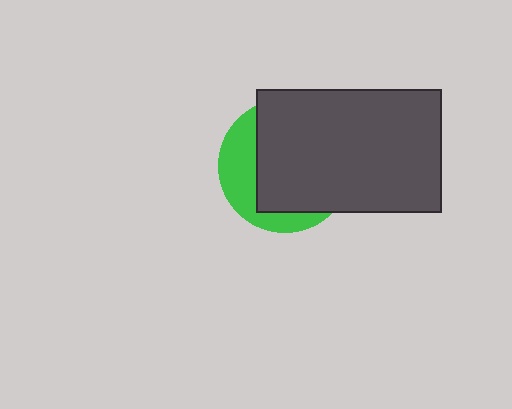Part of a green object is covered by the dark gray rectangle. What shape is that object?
It is a circle.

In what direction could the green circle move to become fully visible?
The green circle could move left. That would shift it out from behind the dark gray rectangle entirely.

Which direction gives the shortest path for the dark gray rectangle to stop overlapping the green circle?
Moving right gives the shortest separation.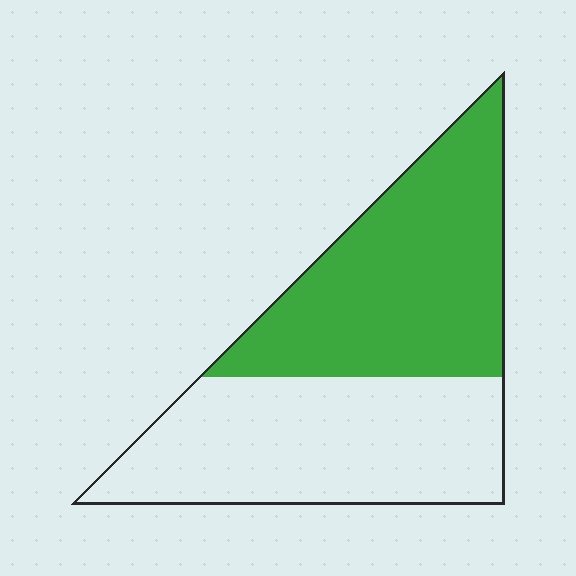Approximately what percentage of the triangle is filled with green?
Approximately 50%.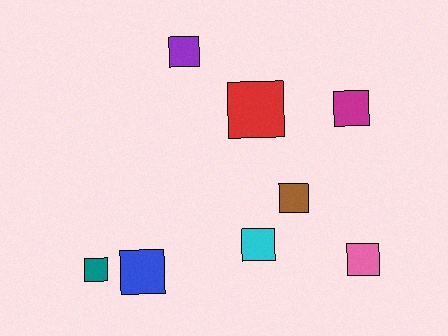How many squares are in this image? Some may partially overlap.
There are 8 squares.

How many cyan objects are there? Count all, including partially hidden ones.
There is 1 cyan object.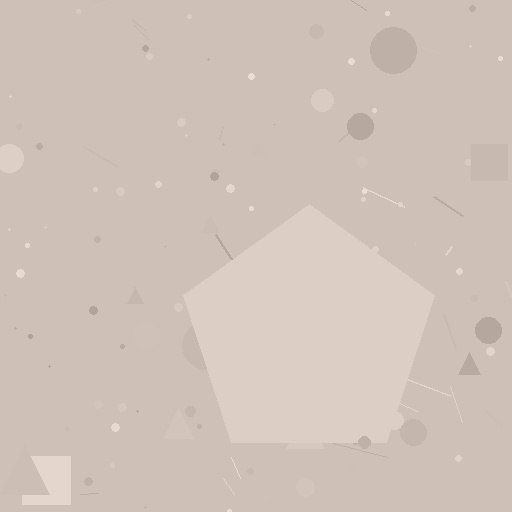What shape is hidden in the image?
A pentagon is hidden in the image.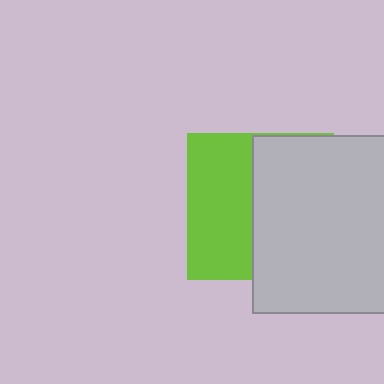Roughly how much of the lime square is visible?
A small part of it is visible (roughly 45%).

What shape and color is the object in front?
The object in front is a light gray rectangle.